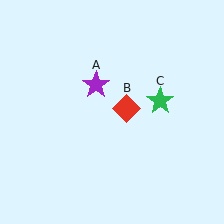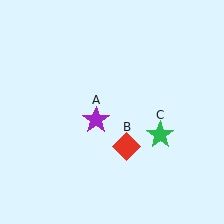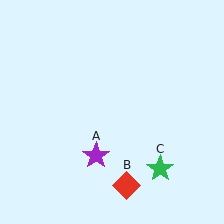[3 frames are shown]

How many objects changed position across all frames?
3 objects changed position: purple star (object A), red diamond (object B), green star (object C).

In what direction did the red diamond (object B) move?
The red diamond (object B) moved down.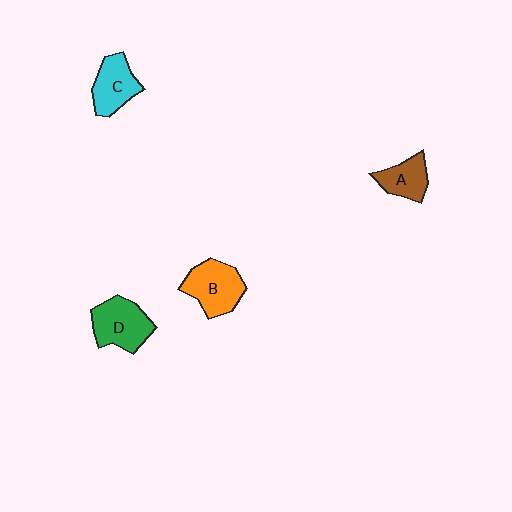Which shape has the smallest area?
Shape A (brown).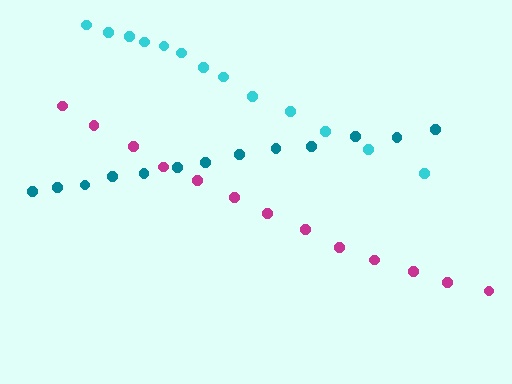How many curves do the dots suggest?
There are 3 distinct paths.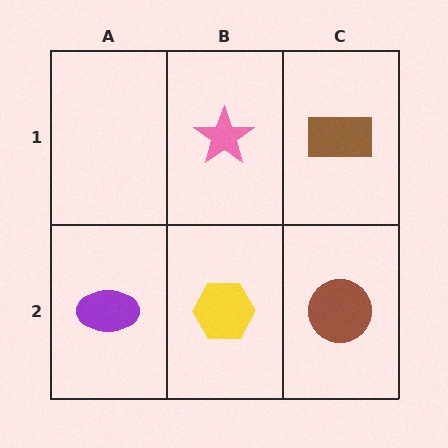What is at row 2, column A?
A purple ellipse.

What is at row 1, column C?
A brown rectangle.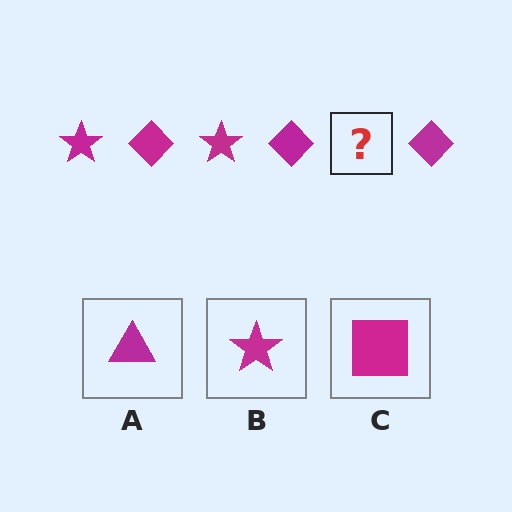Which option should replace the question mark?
Option B.